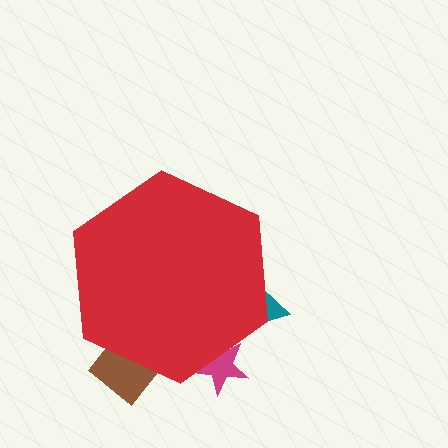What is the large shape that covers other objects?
A red hexagon.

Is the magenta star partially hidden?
Yes, the magenta star is partially hidden behind the red hexagon.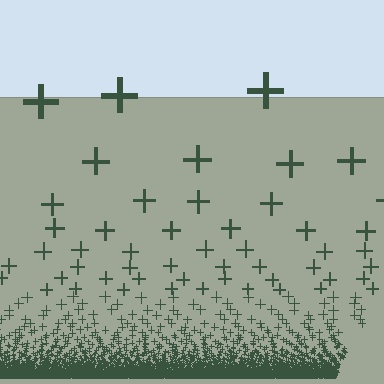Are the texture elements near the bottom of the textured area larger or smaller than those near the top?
Smaller. The gradient is inverted — elements near the bottom are smaller and denser.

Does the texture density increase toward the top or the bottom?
Density increases toward the bottom.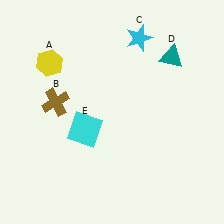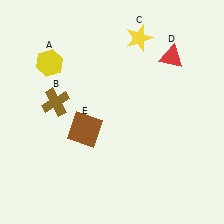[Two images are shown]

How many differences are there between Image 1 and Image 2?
There are 3 differences between the two images.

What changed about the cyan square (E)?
In Image 1, E is cyan. In Image 2, it changed to brown.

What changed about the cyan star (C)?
In Image 1, C is cyan. In Image 2, it changed to yellow.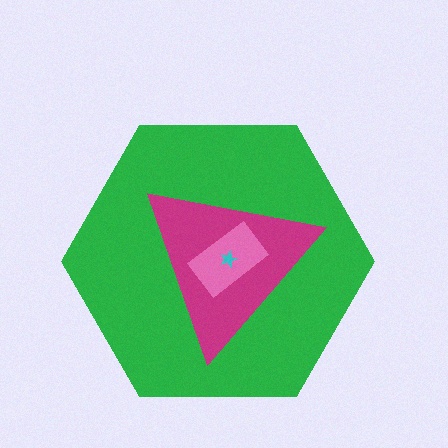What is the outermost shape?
The green hexagon.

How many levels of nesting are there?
4.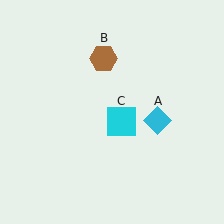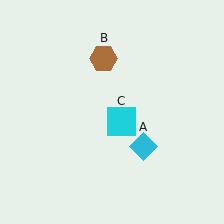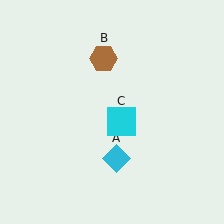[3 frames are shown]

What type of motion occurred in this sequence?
The cyan diamond (object A) rotated clockwise around the center of the scene.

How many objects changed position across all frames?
1 object changed position: cyan diamond (object A).